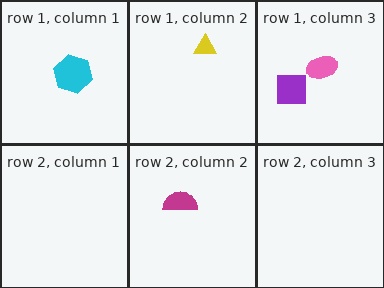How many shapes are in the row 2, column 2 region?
1.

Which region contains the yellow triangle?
The row 1, column 2 region.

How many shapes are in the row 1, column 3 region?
2.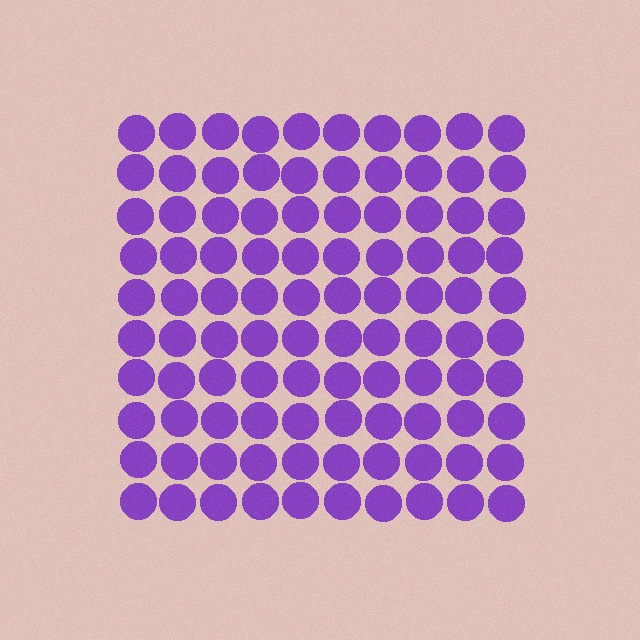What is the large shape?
The large shape is a square.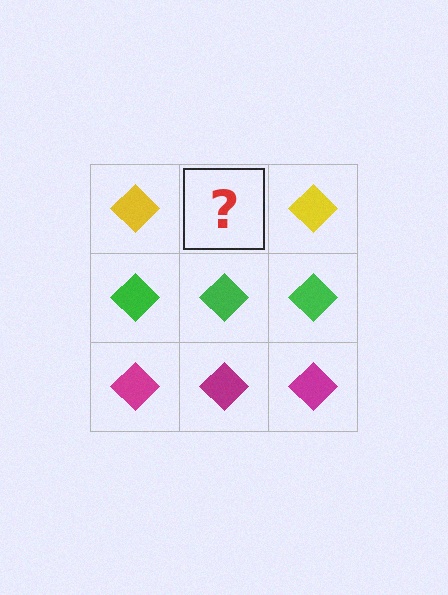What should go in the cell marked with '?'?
The missing cell should contain a yellow diamond.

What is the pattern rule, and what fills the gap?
The rule is that each row has a consistent color. The gap should be filled with a yellow diamond.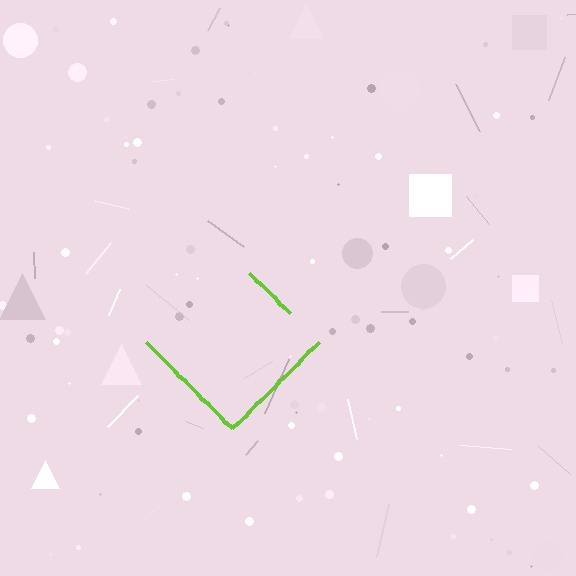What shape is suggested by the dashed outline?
The dashed outline suggests a diamond.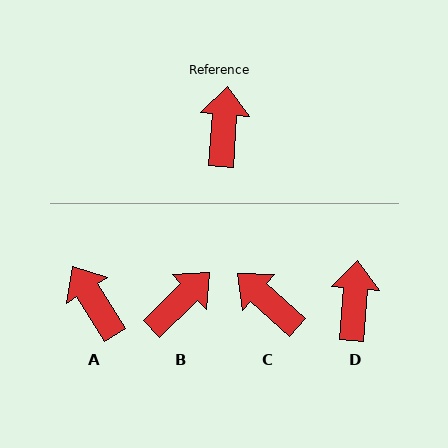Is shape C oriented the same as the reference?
No, it is off by about 53 degrees.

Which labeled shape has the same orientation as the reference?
D.